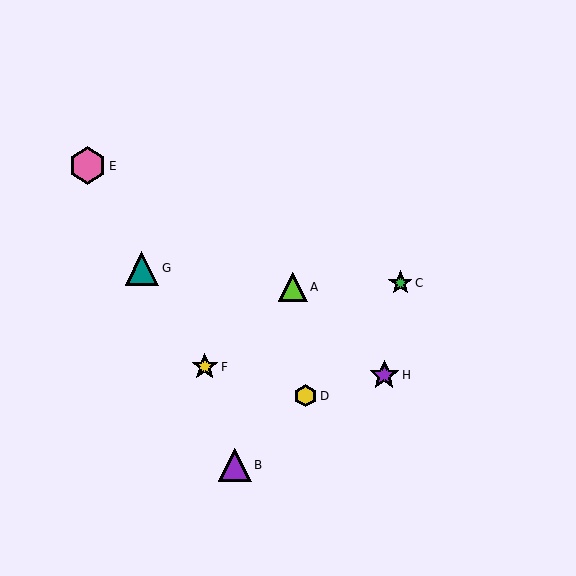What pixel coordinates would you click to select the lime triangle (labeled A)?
Click at (293, 287) to select the lime triangle A.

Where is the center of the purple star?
The center of the purple star is at (384, 375).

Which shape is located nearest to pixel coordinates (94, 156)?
The pink hexagon (labeled E) at (88, 166) is nearest to that location.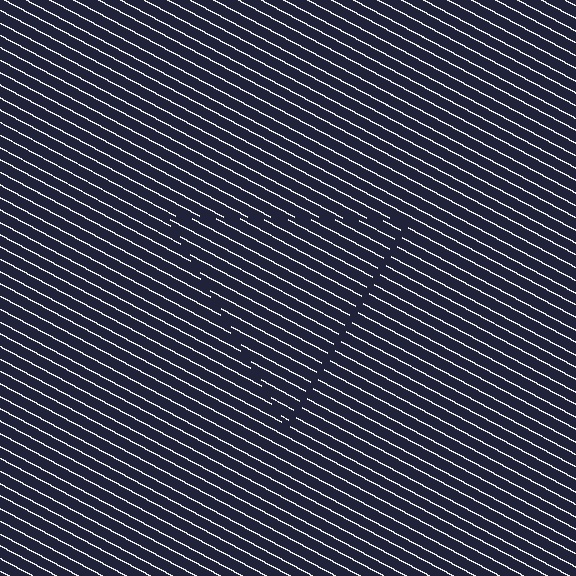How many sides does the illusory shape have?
3 sides — the line-ends trace a triangle.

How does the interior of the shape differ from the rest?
The interior of the shape contains the same grating, shifted by half a period — the contour is defined by the phase discontinuity where line-ends from the inner and outer gratings abut.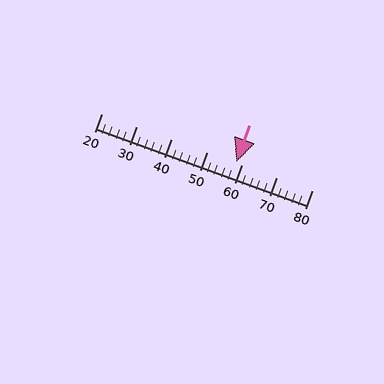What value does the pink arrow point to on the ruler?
The pink arrow points to approximately 58.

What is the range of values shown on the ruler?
The ruler shows values from 20 to 80.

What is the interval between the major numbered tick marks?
The major tick marks are spaced 10 units apart.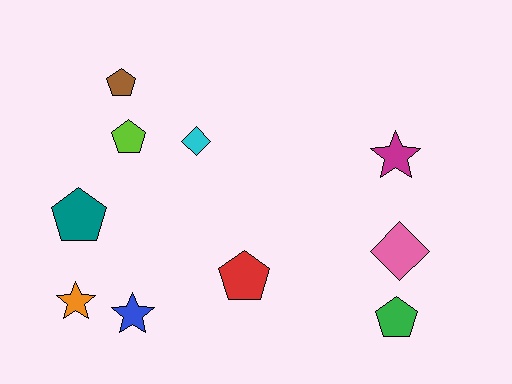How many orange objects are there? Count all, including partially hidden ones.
There is 1 orange object.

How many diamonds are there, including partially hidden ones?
There are 2 diamonds.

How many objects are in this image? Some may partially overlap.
There are 10 objects.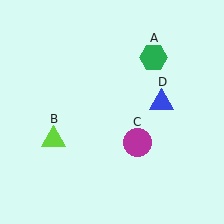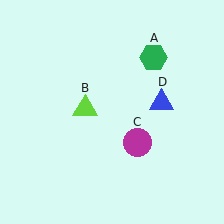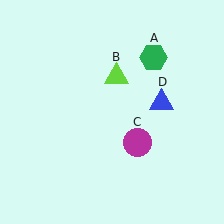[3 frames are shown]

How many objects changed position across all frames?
1 object changed position: lime triangle (object B).